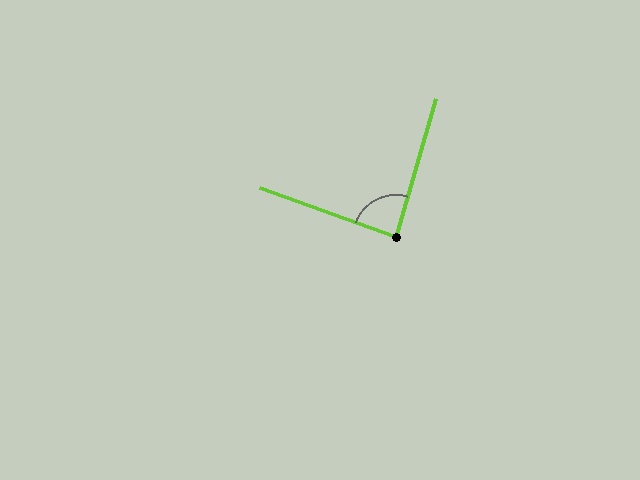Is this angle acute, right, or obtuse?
It is approximately a right angle.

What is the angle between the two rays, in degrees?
Approximately 86 degrees.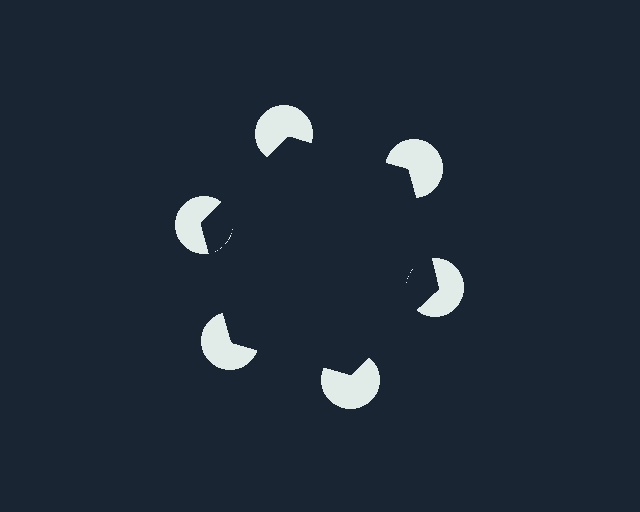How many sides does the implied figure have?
6 sides.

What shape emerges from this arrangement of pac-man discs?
An illusory hexagon — its edges are inferred from the aligned wedge cuts in the pac-man discs, not physically drawn.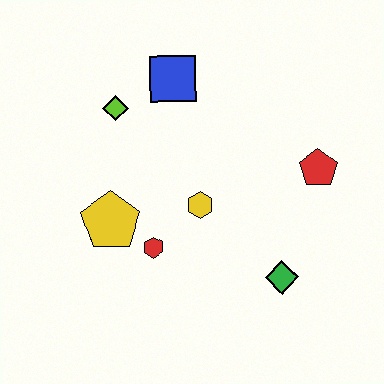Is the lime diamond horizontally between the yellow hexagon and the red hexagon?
No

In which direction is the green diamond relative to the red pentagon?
The green diamond is below the red pentagon.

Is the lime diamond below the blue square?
Yes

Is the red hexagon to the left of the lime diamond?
No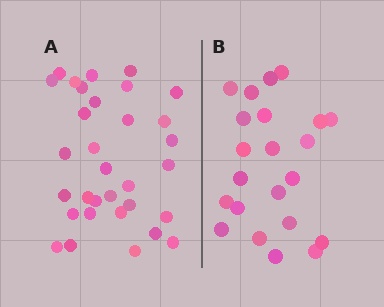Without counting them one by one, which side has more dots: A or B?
Region A (the left region) has more dots.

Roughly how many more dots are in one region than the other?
Region A has roughly 10 or so more dots than region B.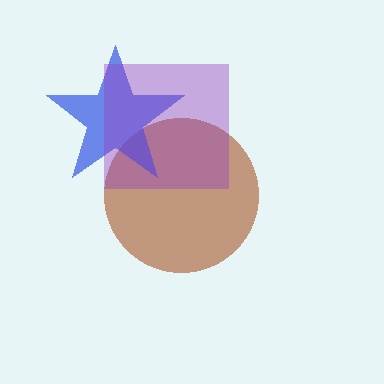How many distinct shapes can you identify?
There are 3 distinct shapes: a brown circle, a blue star, a purple square.